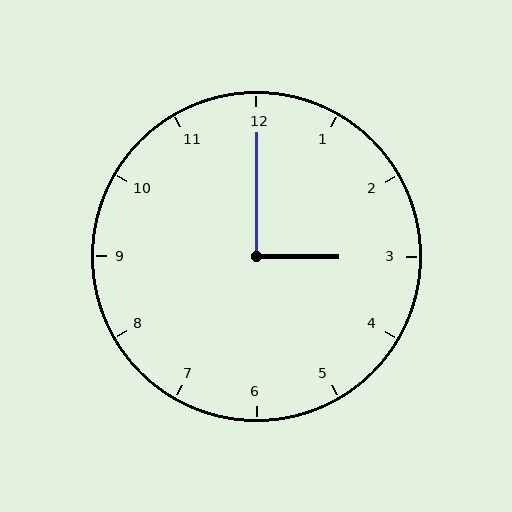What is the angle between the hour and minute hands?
Approximately 90 degrees.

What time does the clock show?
3:00.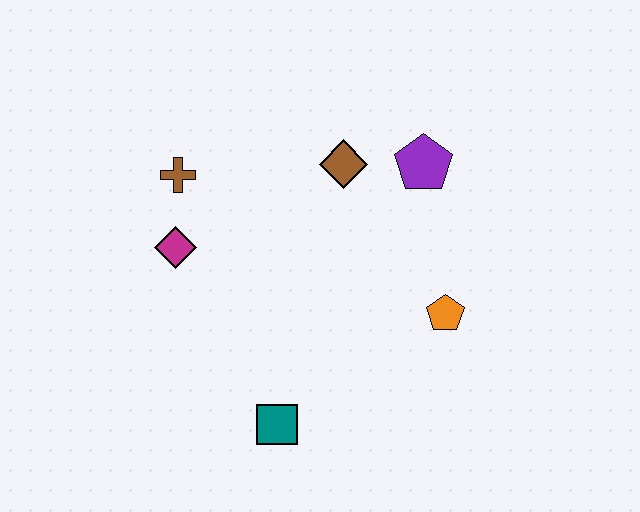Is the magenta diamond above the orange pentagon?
Yes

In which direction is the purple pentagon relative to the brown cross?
The purple pentagon is to the right of the brown cross.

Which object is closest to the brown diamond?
The purple pentagon is closest to the brown diamond.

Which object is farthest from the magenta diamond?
The orange pentagon is farthest from the magenta diamond.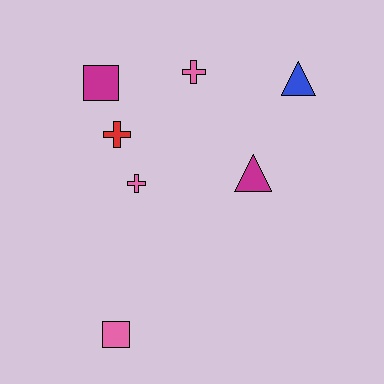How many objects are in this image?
There are 7 objects.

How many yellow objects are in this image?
There are no yellow objects.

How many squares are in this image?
There are 2 squares.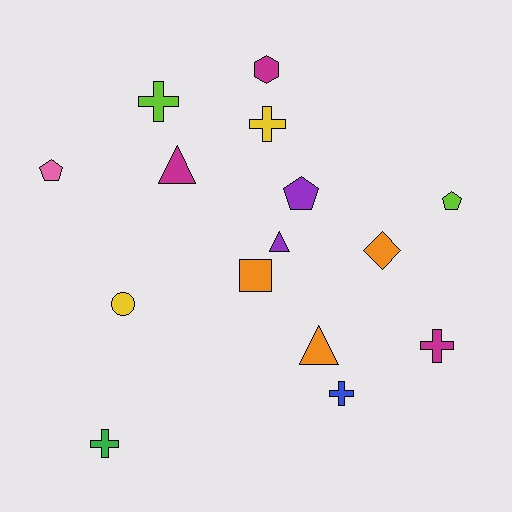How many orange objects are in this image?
There are 3 orange objects.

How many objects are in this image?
There are 15 objects.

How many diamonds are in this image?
There is 1 diamond.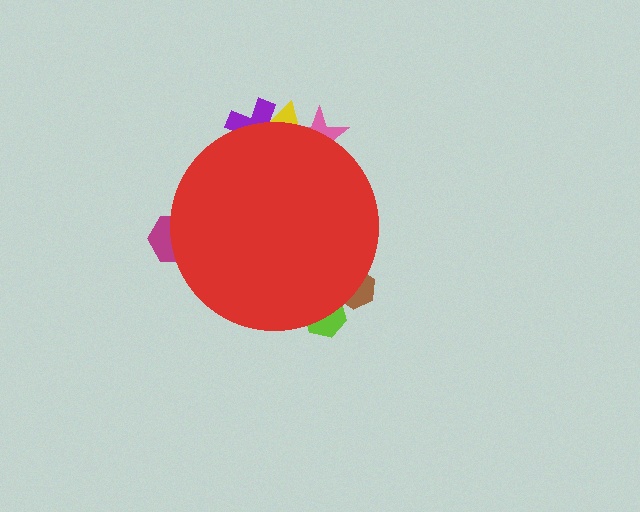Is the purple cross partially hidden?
Yes, the purple cross is partially hidden behind the red circle.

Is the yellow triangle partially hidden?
Yes, the yellow triangle is partially hidden behind the red circle.